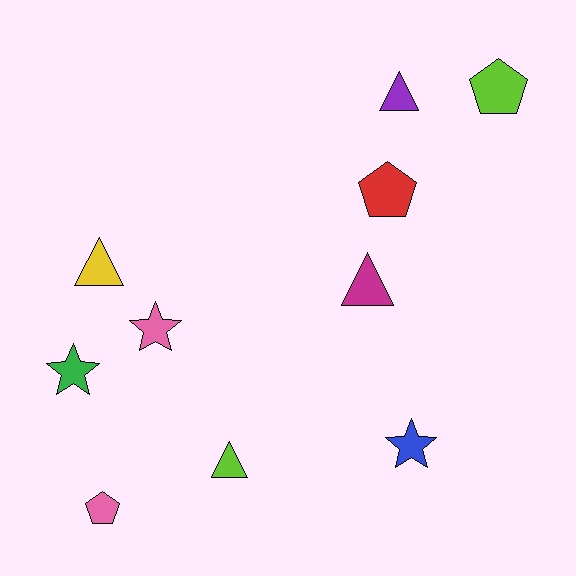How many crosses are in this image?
There are no crosses.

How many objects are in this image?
There are 10 objects.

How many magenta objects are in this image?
There is 1 magenta object.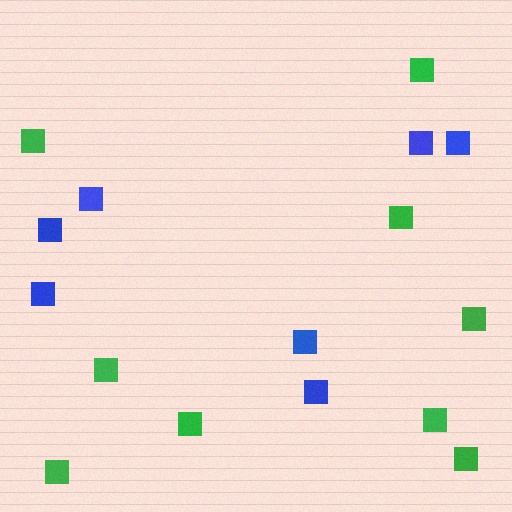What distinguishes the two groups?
There are 2 groups: one group of blue squares (7) and one group of green squares (9).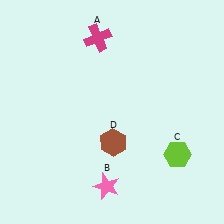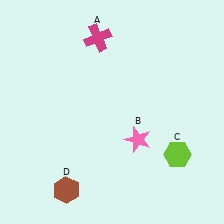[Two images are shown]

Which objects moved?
The objects that moved are: the pink star (B), the brown hexagon (D).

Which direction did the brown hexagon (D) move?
The brown hexagon (D) moved down.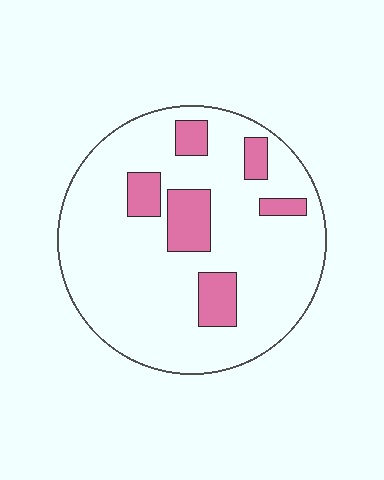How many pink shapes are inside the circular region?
6.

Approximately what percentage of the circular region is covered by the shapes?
Approximately 15%.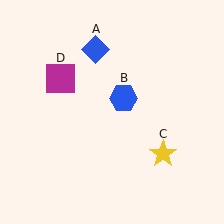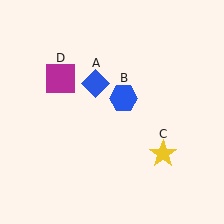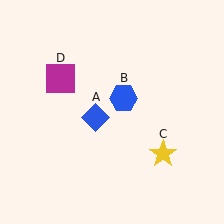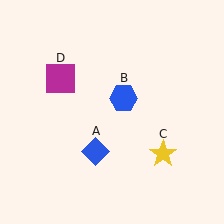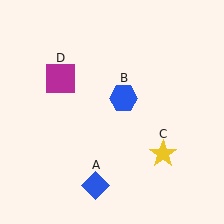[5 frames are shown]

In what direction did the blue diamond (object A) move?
The blue diamond (object A) moved down.